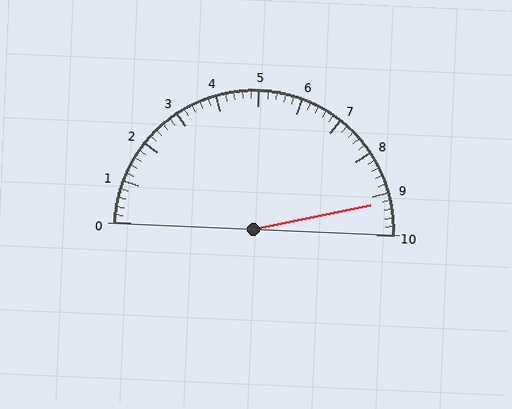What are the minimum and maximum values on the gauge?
The gauge ranges from 0 to 10.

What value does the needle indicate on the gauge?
The needle indicates approximately 9.2.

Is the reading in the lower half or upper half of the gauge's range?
The reading is in the upper half of the range (0 to 10).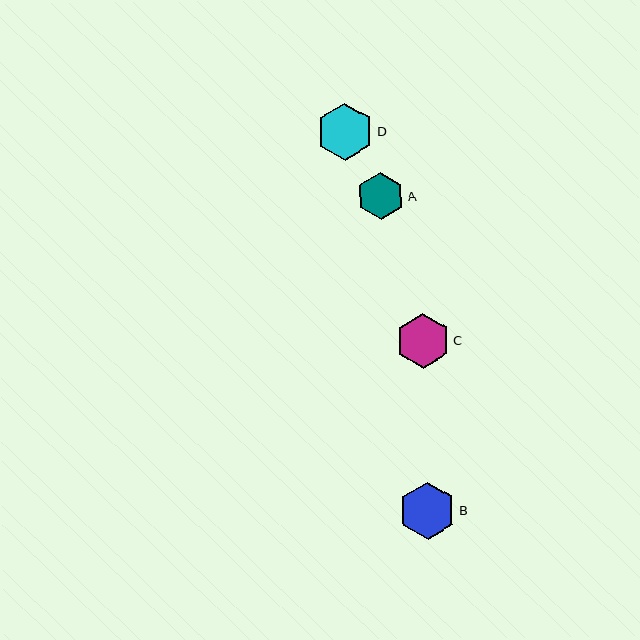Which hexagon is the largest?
Hexagon B is the largest with a size of approximately 57 pixels.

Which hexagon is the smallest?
Hexagon A is the smallest with a size of approximately 48 pixels.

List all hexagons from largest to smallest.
From largest to smallest: B, D, C, A.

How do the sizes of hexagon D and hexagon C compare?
Hexagon D and hexagon C are approximately the same size.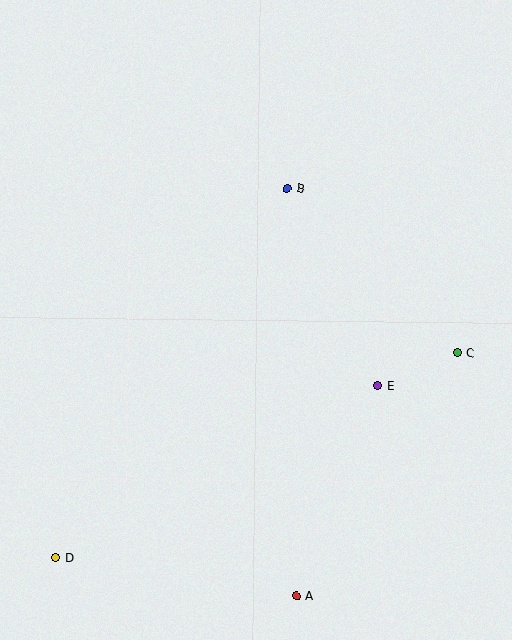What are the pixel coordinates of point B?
Point B is at (287, 189).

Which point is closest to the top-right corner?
Point B is closest to the top-right corner.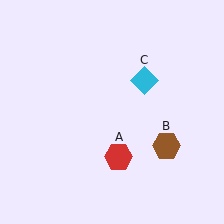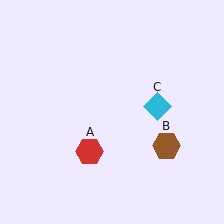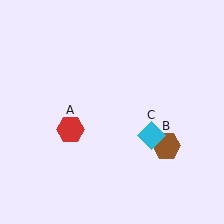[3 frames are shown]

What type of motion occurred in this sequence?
The red hexagon (object A), cyan diamond (object C) rotated clockwise around the center of the scene.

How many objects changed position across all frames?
2 objects changed position: red hexagon (object A), cyan diamond (object C).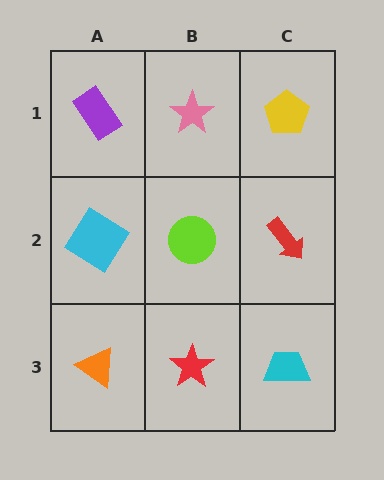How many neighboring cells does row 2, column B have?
4.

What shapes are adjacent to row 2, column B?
A pink star (row 1, column B), a red star (row 3, column B), a cyan diamond (row 2, column A), a red arrow (row 2, column C).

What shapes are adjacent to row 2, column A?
A purple rectangle (row 1, column A), an orange triangle (row 3, column A), a lime circle (row 2, column B).